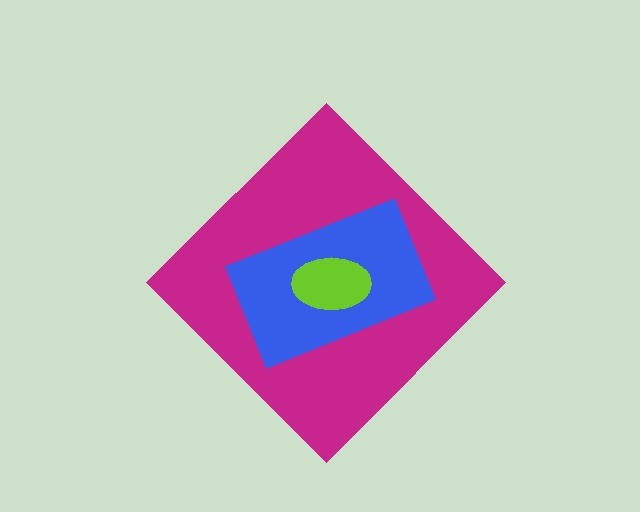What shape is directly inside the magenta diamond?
The blue rectangle.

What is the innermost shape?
The lime ellipse.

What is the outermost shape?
The magenta diamond.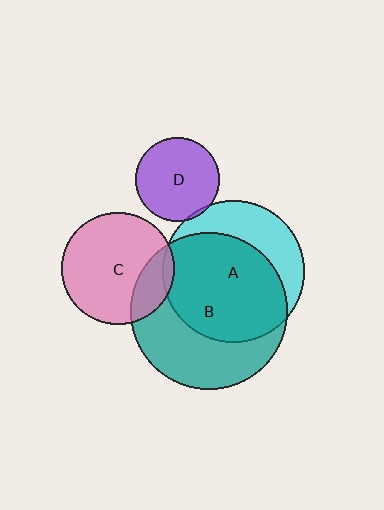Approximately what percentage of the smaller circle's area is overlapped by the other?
Approximately 70%.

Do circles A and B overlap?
Yes.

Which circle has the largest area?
Circle B (teal).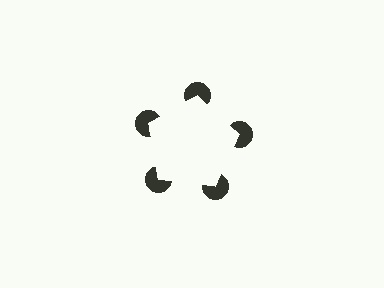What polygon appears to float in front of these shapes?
An illusory pentagon — its edges are inferred from the aligned wedge cuts in the pac-man discs, not physically drawn.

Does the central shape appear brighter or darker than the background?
It typically appears slightly brighter than the background, even though no actual brightness change is drawn.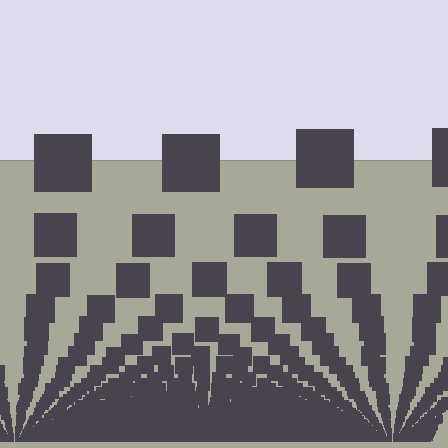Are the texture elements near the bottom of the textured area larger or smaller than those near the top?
Smaller. The gradient is inverted — elements near the bottom are smaller and denser.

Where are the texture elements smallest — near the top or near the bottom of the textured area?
Near the bottom.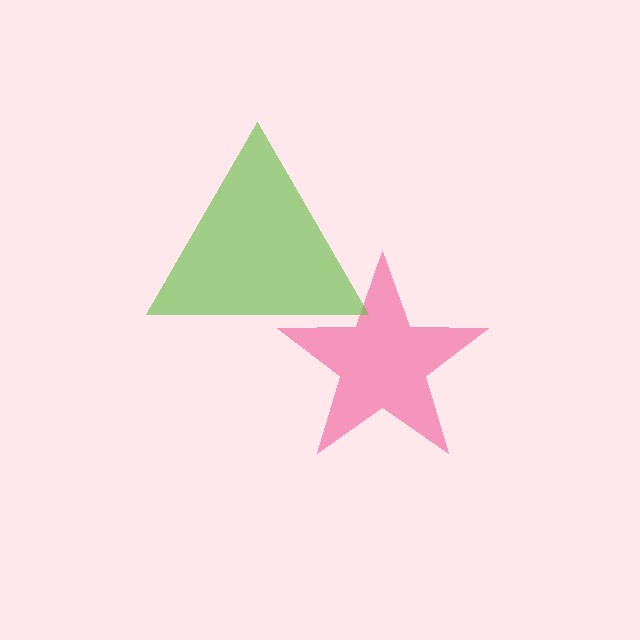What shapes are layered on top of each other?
The layered shapes are: a pink star, a lime triangle.